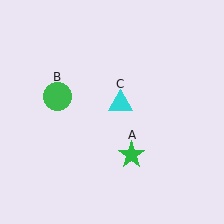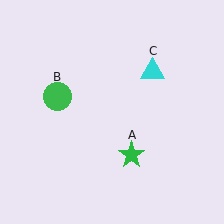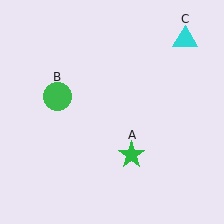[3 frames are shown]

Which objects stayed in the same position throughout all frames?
Green star (object A) and green circle (object B) remained stationary.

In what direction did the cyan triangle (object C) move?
The cyan triangle (object C) moved up and to the right.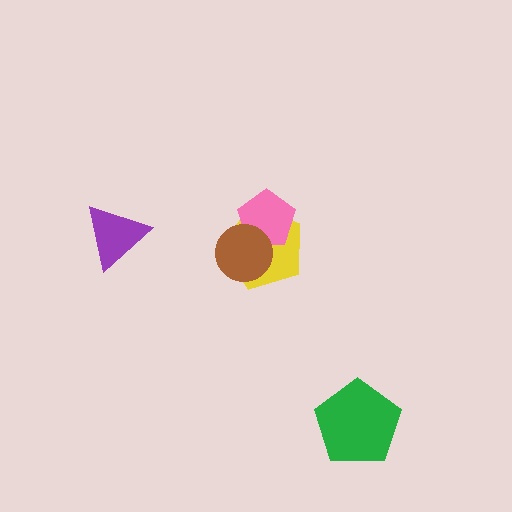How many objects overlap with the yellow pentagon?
2 objects overlap with the yellow pentagon.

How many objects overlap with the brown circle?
2 objects overlap with the brown circle.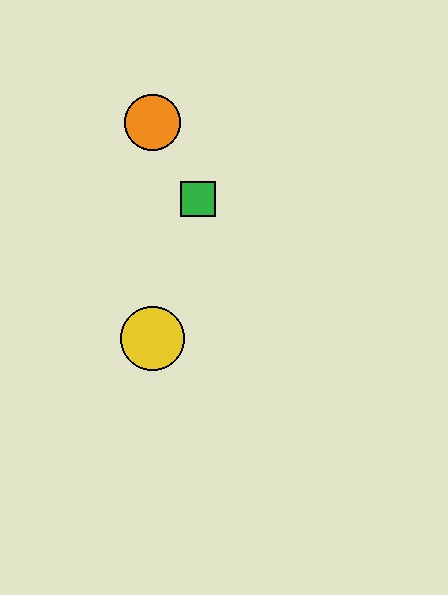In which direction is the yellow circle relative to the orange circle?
The yellow circle is below the orange circle.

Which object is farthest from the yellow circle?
The orange circle is farthest from the yellow circle.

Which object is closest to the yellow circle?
The green square is closest to the yellow circle.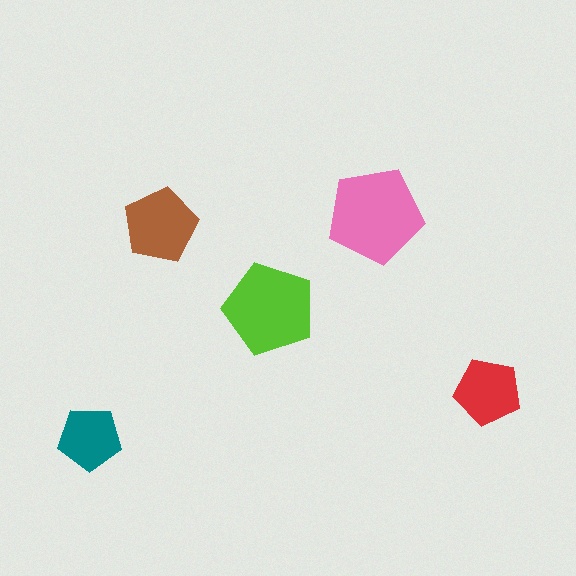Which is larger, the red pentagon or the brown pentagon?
The brown one.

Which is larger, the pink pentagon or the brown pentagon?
The pink one.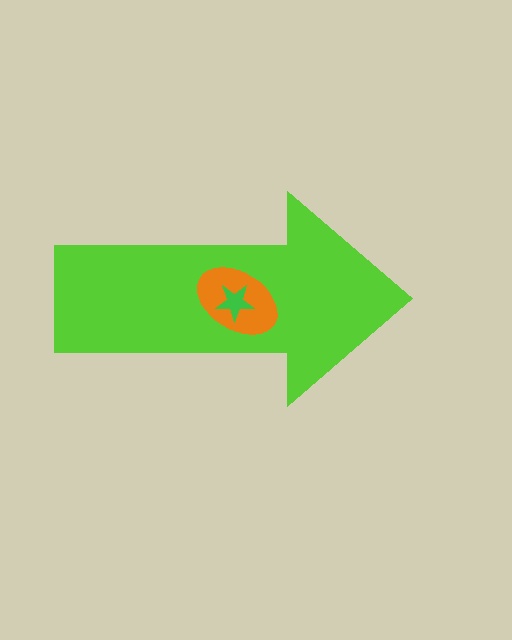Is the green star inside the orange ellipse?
Yes.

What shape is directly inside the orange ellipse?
The green star.